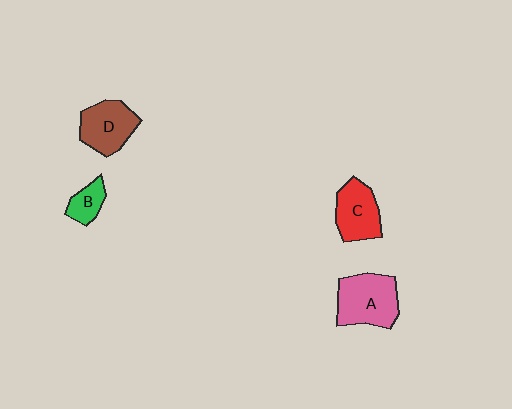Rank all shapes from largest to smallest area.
From largest to smallest: A (pink), D (brown), C (red), B (green).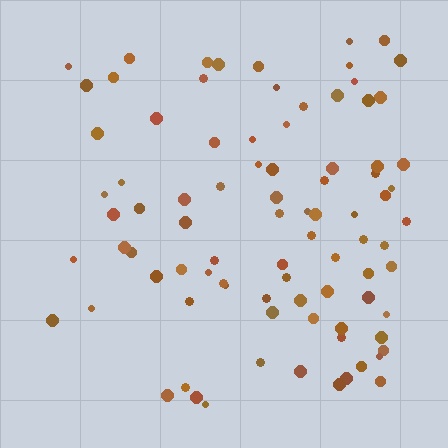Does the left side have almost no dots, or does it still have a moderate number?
Still a moderate number, just noticeably fewer than the right.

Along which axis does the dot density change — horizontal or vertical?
Horizontal.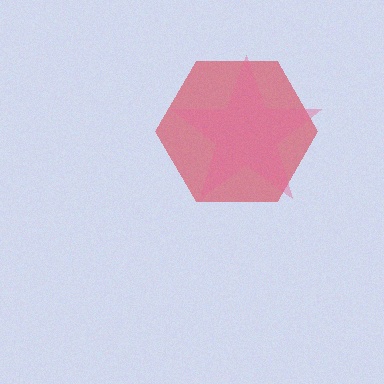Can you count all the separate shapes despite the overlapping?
Yes, there are 2 separate shapes.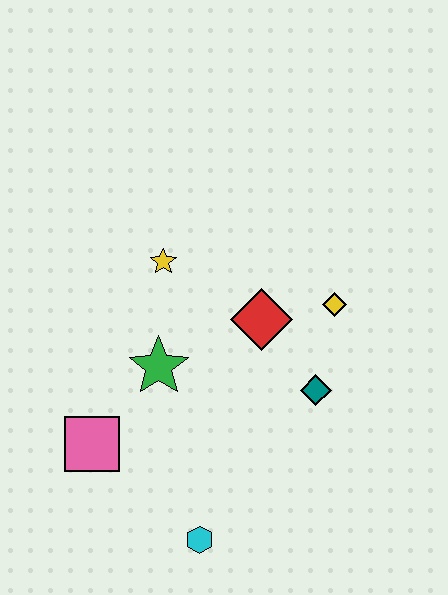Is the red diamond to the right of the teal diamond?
No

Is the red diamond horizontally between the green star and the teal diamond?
Yes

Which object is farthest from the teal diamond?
The pink square is farthest from the teal diamond.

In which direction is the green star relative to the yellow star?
The green star is below the yellow star.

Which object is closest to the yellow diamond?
The red diamond is closest to the yellow diamond.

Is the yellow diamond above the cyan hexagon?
Yes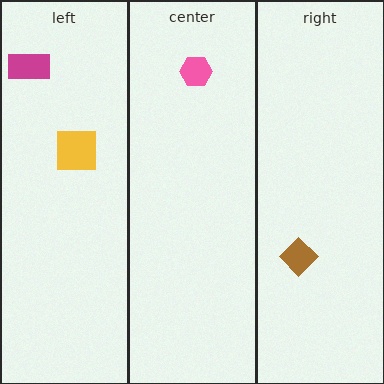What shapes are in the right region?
The brown diamond.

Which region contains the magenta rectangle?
The left region.